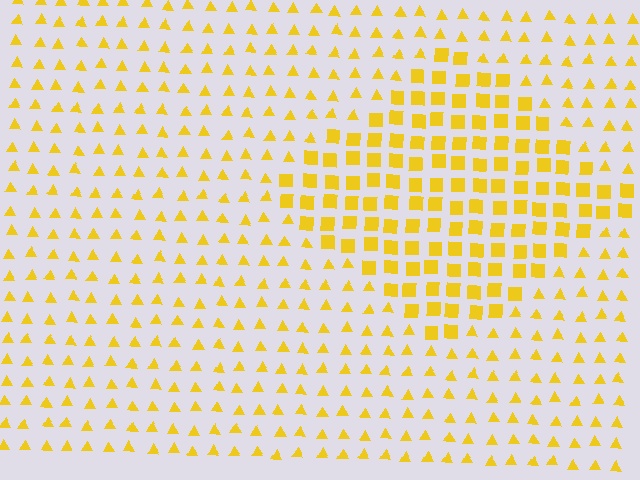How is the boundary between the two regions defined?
The boundary is defined by a change in element shape: squares inside vs. triangles outside. All elements share the same color and spacing.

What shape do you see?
I see a diamond.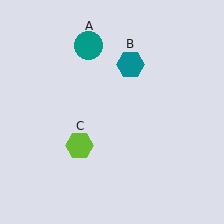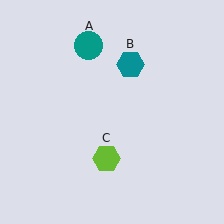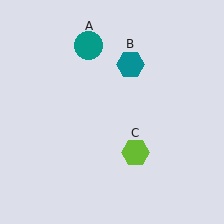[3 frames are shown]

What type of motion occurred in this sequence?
The lime hexagon (object C) rotated counterclockwise around the center of the scene.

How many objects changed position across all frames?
1 object changed position: lime hexagon (object C).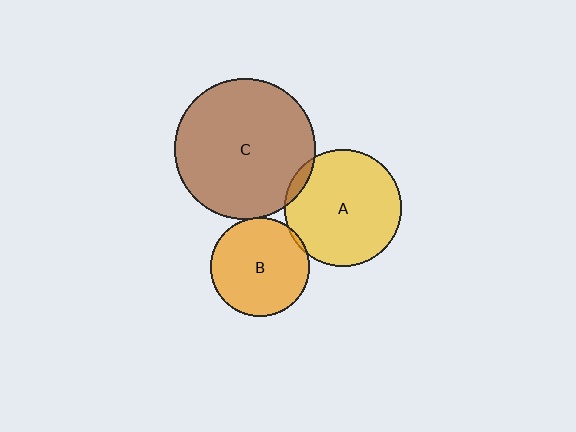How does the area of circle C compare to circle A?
Approximately 1.5 times.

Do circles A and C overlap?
Yes.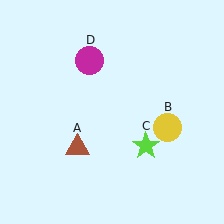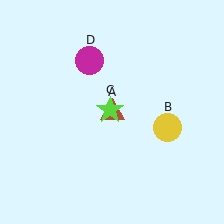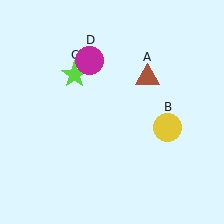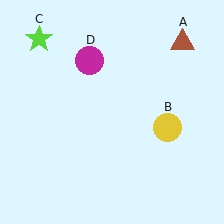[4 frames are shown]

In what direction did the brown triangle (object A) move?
The brown triangle (object A) moved up and to the right.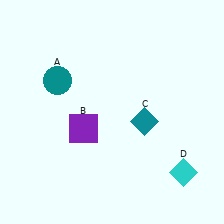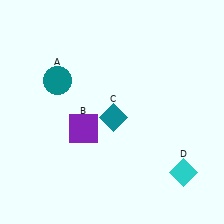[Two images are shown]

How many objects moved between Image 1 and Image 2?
1 object moved between the two images.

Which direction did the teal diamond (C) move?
The teal diamond (C) moved left.